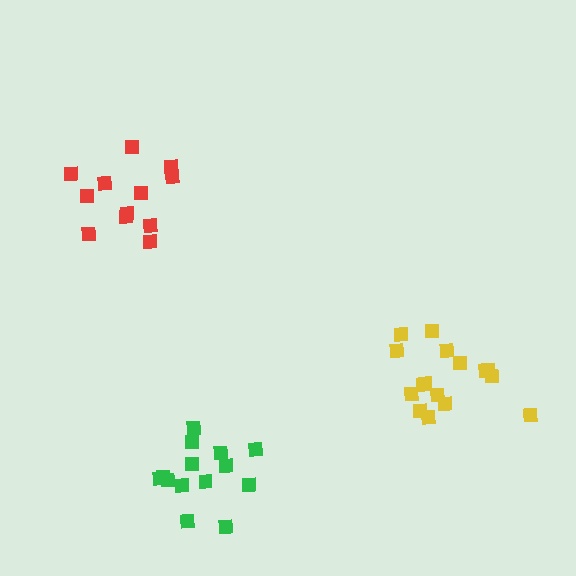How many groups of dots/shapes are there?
There are 3 groups.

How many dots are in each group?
Group 1: 14 dots, Group 2: 16 dots, Group 3: 12 dots (42 total).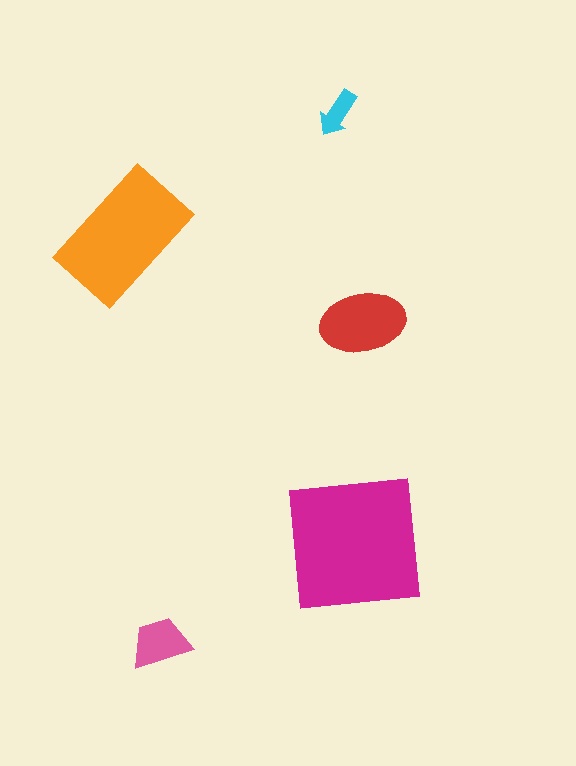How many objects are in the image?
There are 5 objects in the image.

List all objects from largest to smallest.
The magenta square, the orange rectangle, the red ellipse, the pink trapezoid, the cyan arrow.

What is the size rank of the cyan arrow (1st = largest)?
5th.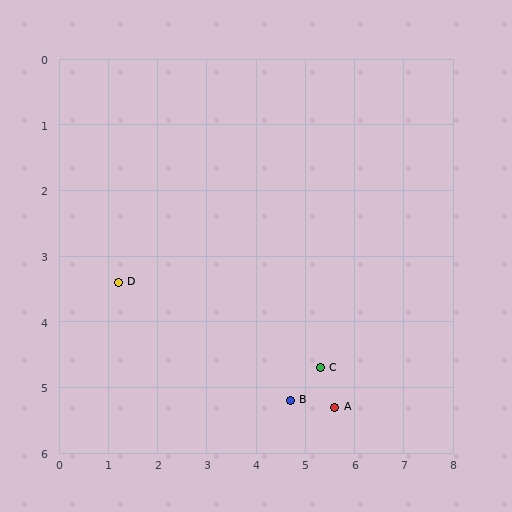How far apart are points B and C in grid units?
Points B and C are about 0.8 grid units apart.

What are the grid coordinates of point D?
Point D is at approximately (1.2, 3.4).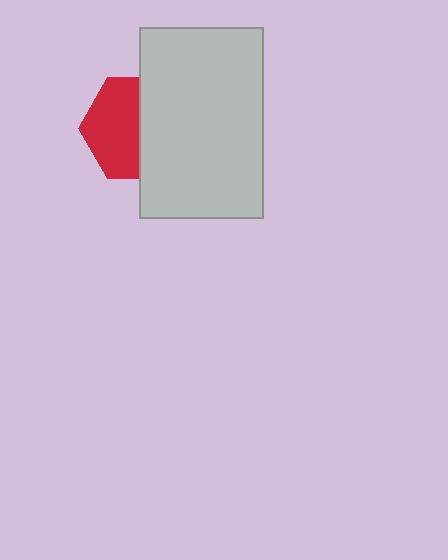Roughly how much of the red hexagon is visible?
About half of it is visible (roughly 53%).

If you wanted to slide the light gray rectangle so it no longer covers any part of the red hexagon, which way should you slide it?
Slide it right — that is the most direct way to separate the two shapes.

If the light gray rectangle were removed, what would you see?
You would see the complete red hexagon.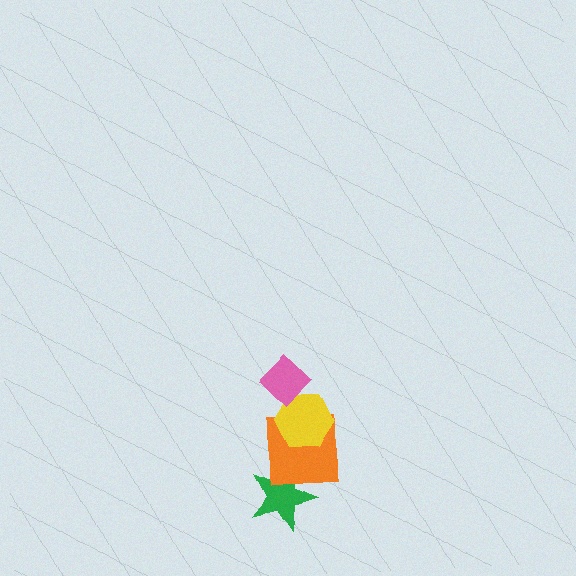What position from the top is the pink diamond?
The pink diamond is 1st from the top.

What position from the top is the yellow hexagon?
The yellow hexagon is 2nd from the top.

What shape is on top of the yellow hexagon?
The pink diamond is on top of the yellow hexagon.